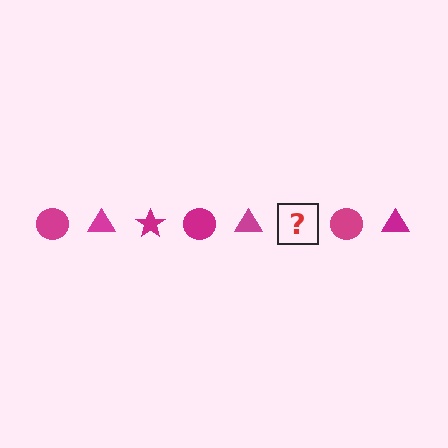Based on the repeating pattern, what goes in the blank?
The blank should be a magenta star.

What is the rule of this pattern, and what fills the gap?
The rule is that the pattern cycles through circle, triangle, star shapes in magenta. The gap should be filled with a magenta star.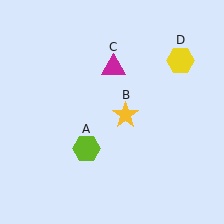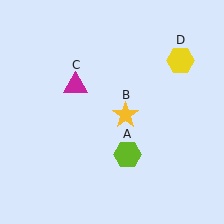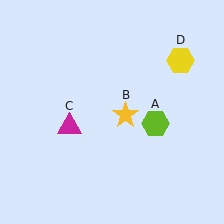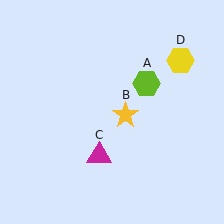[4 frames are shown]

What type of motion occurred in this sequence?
The lime hexagon (object A), magenta triangle (object C) rotated counterclockwise around the center of the scene.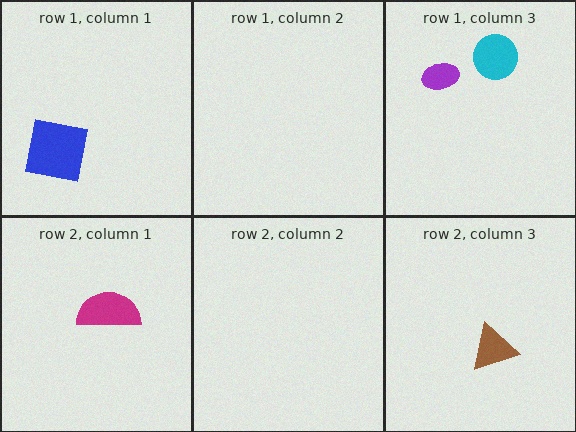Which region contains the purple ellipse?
The row 1, column 3 region.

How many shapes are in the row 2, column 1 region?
1.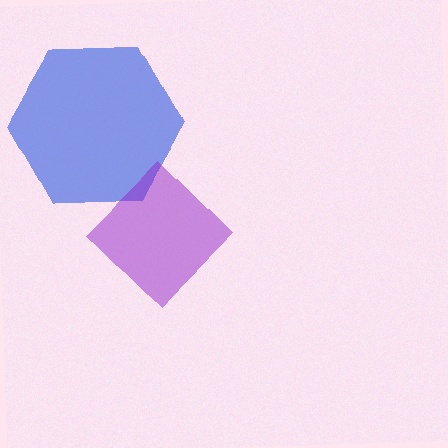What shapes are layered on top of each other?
The layered shapes are: a blue hexagon, a purple diamond.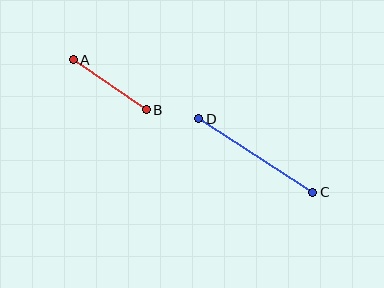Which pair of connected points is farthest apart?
Points C and D are farthest apart.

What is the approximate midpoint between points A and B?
The midpoint is at approximately (110, 85) pixels.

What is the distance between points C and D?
The distance is approximately 135 pixels.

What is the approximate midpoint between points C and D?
The midpoint is at approximately (256, 156) pixels.